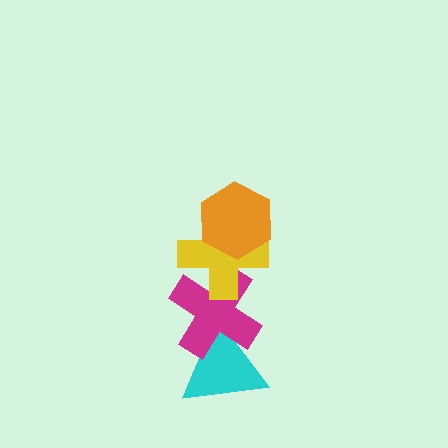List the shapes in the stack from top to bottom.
From top to bottom: the orange hexagon, the yellow cross, the magenta cross, the cyan triangle.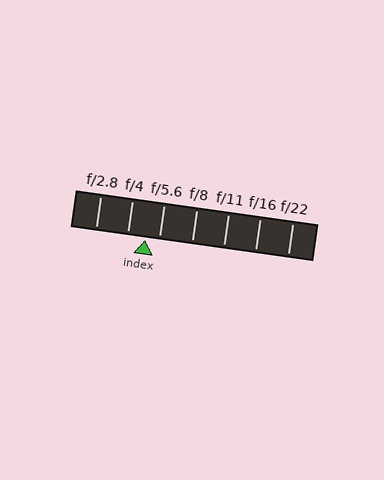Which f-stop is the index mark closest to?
The index mark is closest to f/5.6.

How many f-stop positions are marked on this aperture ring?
There are 7 f-stop positions marked.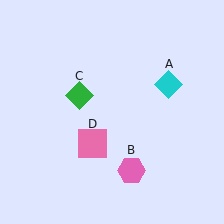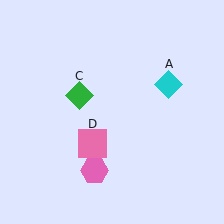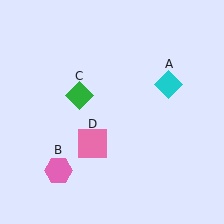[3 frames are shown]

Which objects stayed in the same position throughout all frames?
Cyan diamond (object A) and green diamond (object C) and pink square (object D) remained stationary.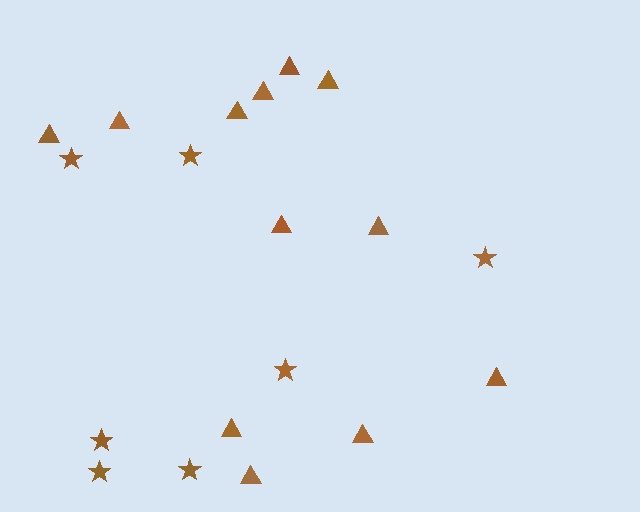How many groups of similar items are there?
There are 2 groups: one group of stars (7) and one group of triangles (12).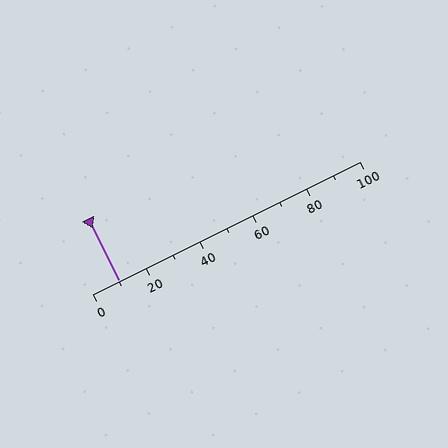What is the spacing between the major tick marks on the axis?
The major ticks are spaced 20 apart.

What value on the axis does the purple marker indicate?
The marker indicates approximately 10.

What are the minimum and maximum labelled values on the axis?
The axis runs from 0 to 100.